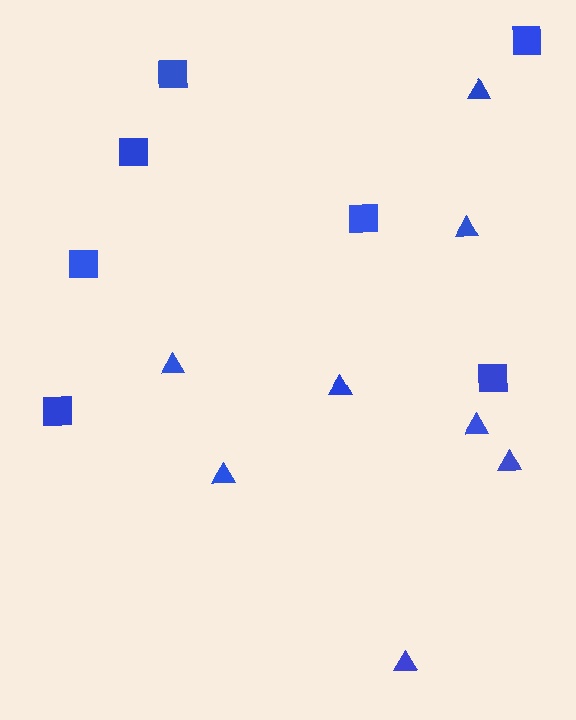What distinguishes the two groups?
There are 2 groups: one group of squares (7) and one group of triangles (8).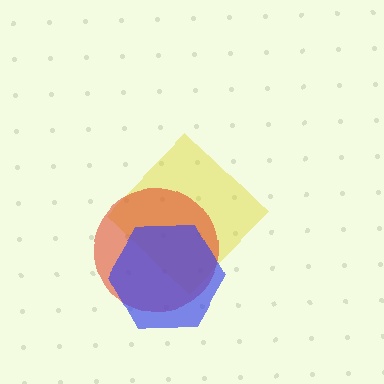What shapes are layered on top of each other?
The layered shapes are: a yellow diamond, a red circle, a blue hexagon.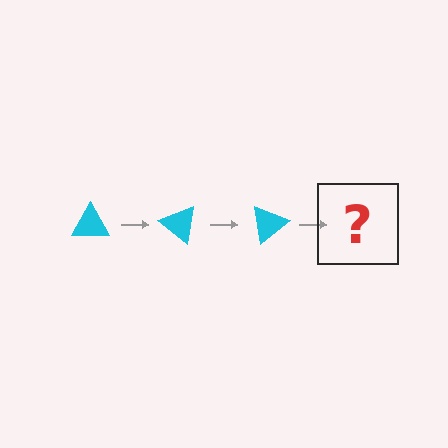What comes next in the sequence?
The next element should be a cyan triangle rotated 120 degrees.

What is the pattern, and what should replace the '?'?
The pattern is that the triangle rotates 40 degrees each step. The '?' should be a cyan triangle rotated 120 degrees.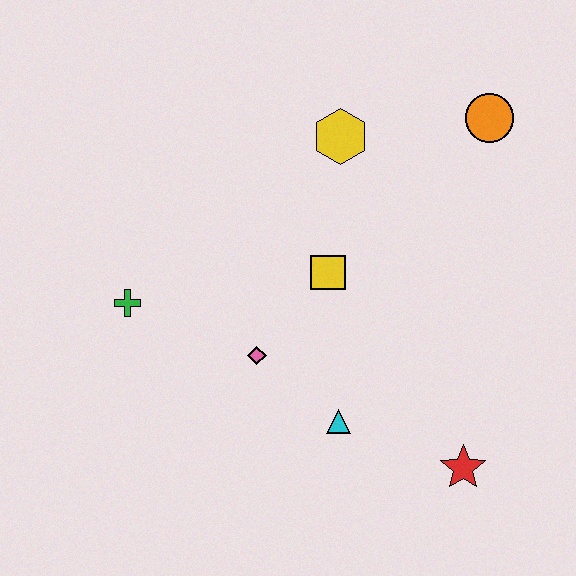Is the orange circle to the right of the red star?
Yes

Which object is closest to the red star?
The cyan triangle is closest to the red star.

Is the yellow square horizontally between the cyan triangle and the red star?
No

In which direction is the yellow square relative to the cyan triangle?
The yellow square is above the cyan triangle.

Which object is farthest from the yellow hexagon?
The red star is farthest from the yellow hexagon.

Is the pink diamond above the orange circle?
No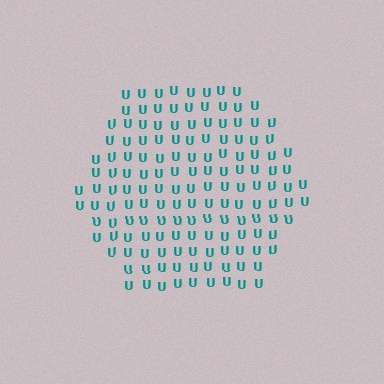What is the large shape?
The large shape is a hexagon.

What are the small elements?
The small elements are letter U's.